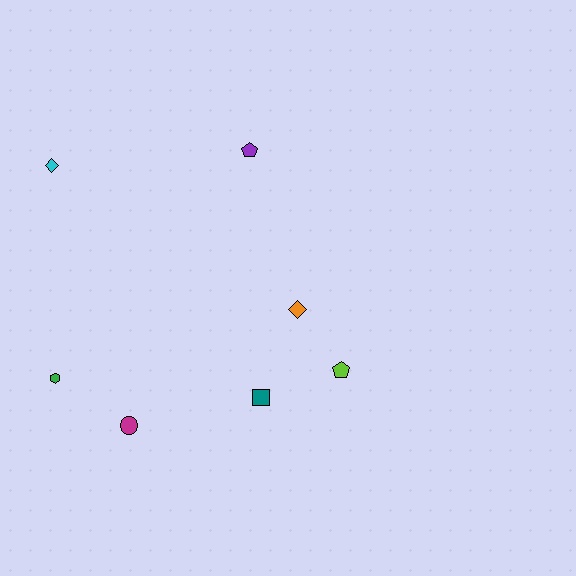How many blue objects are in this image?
There are no blue objects.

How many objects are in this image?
There are 7 objects.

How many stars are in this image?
There are no stars.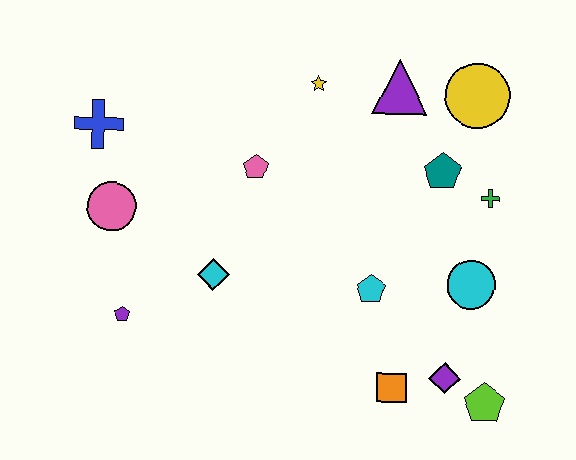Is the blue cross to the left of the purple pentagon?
Yes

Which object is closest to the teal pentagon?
The green cross is closest to the teal pentagon.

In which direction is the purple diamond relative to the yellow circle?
The purple diamond is below the yellow circle.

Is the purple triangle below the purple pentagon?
No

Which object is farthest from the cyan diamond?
The yellow circle is farthest from the cyan diamond.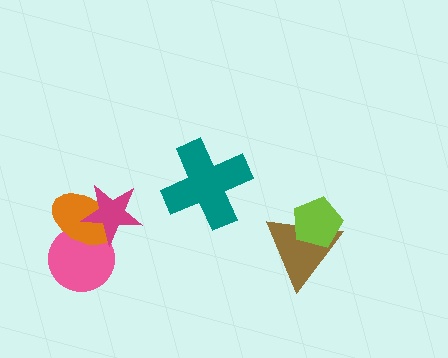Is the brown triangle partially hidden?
Yes, it is partially covered by another shape.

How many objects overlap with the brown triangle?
1 object overlaps with the brown triangle.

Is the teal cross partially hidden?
No, no other shape covers it.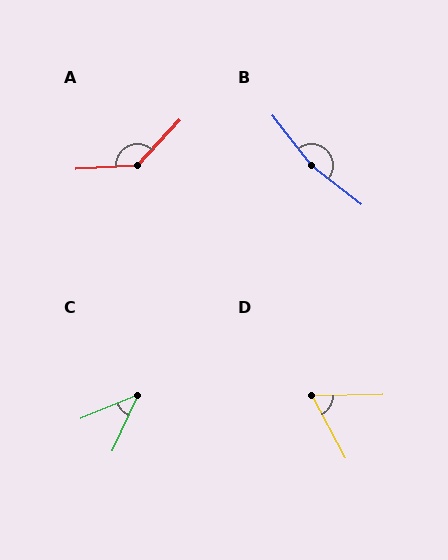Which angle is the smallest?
C, at approximately 42 degrees.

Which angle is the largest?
B, at approximately 166 degrees.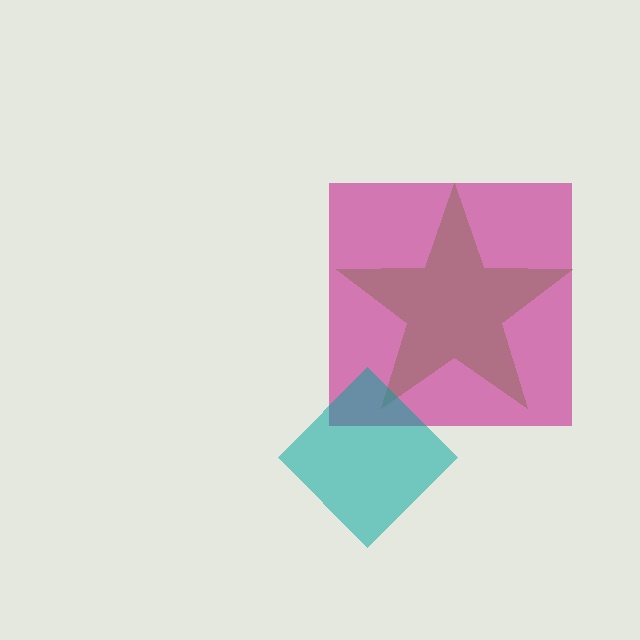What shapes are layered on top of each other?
The layered shapes are: a lime star, a magenta square, a teal diamond.